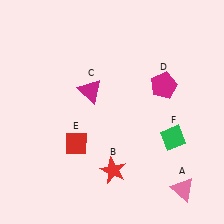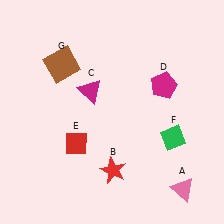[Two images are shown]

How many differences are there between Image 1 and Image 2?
There is 1 difference between the two images.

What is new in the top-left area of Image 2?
A brown square (G) was added in the top-left area of Image 2.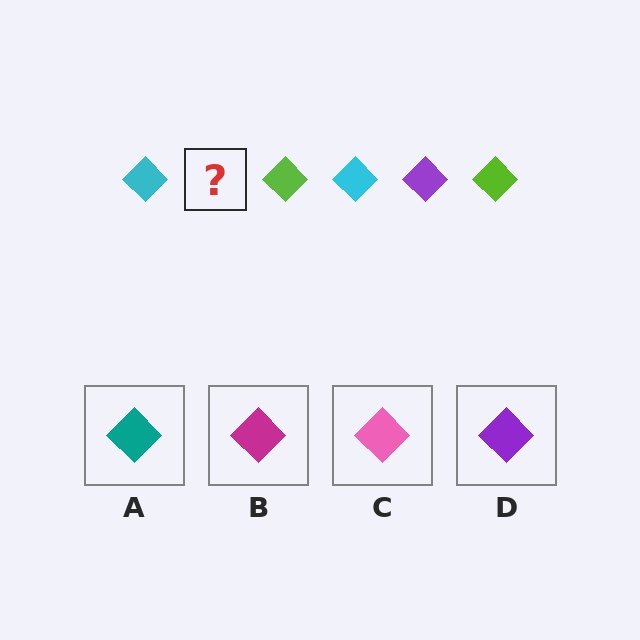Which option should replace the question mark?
Option D.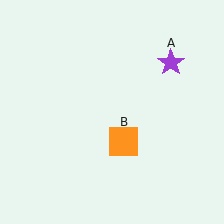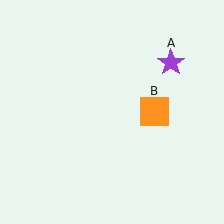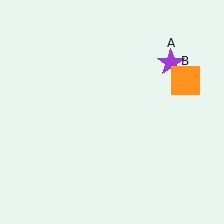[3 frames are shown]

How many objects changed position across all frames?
1 object changed position: orange square (object B).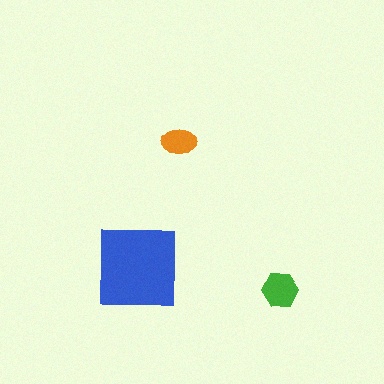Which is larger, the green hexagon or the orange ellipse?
The green hexagon.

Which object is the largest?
The blue square.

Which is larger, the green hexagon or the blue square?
The blue square.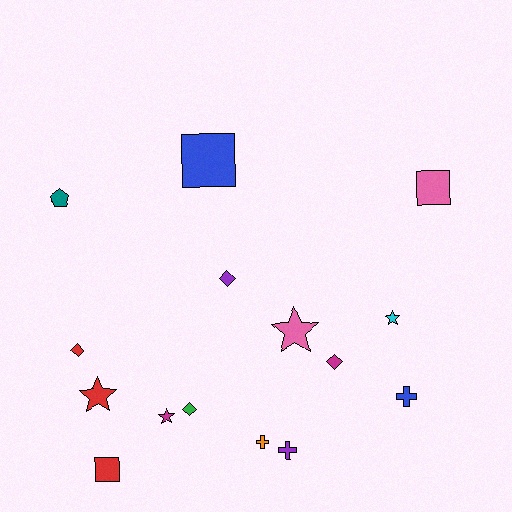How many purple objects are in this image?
There are 2 purple objects.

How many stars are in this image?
There are 4 stars.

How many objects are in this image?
There are 15 objects.